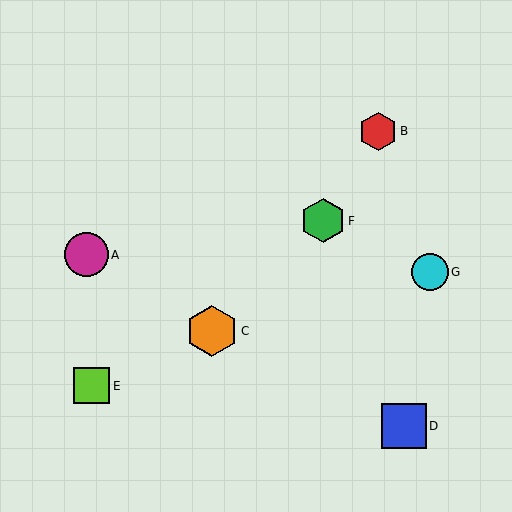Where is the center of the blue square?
The center of the blue square is at (404, 426).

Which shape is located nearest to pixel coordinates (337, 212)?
The green hexagon (labeled F) at (323, 221) is nearest to that location.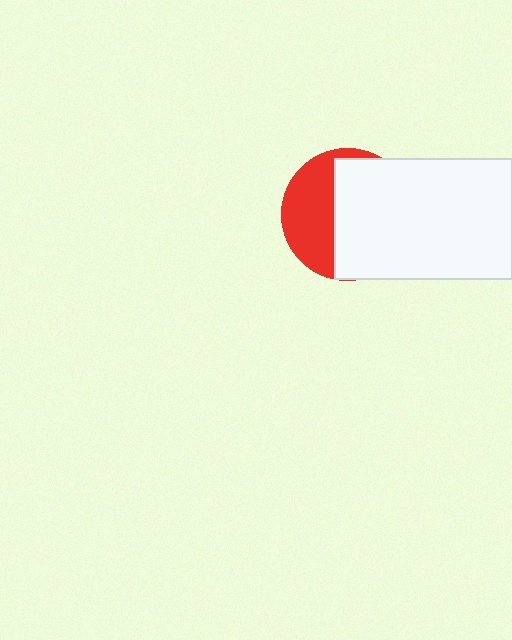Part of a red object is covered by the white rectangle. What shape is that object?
It is a circle.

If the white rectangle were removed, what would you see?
You would see the complete red circle.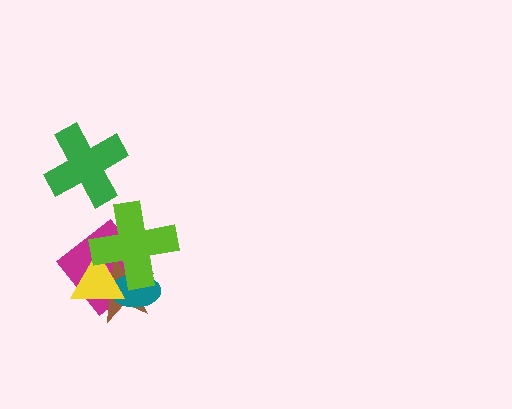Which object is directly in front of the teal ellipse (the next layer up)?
The yellow triangle is directly in front of the teal ellipse.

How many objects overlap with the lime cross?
4 objects overlap with the lime cross.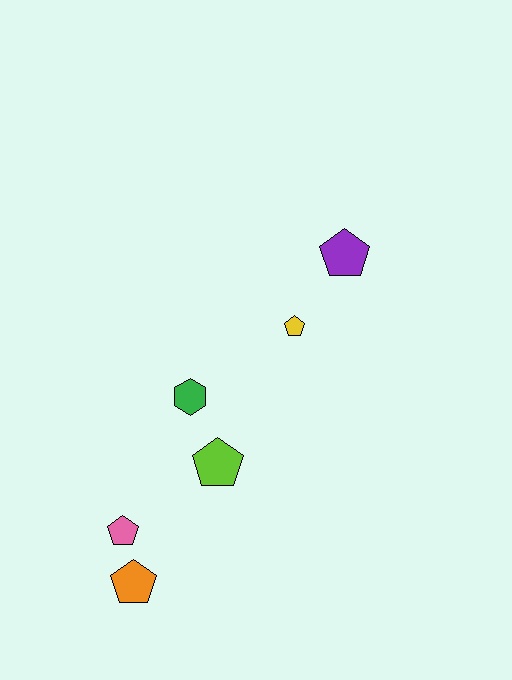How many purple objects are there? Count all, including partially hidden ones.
There is 1 purple object.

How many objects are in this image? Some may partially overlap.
There are 6 objects.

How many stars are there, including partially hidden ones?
There are no stars.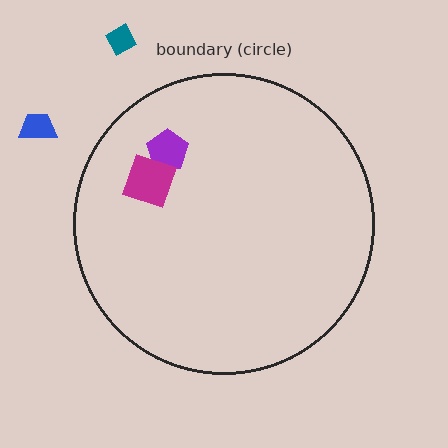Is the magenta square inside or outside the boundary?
Inside.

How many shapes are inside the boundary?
2 inside, 2 outside.